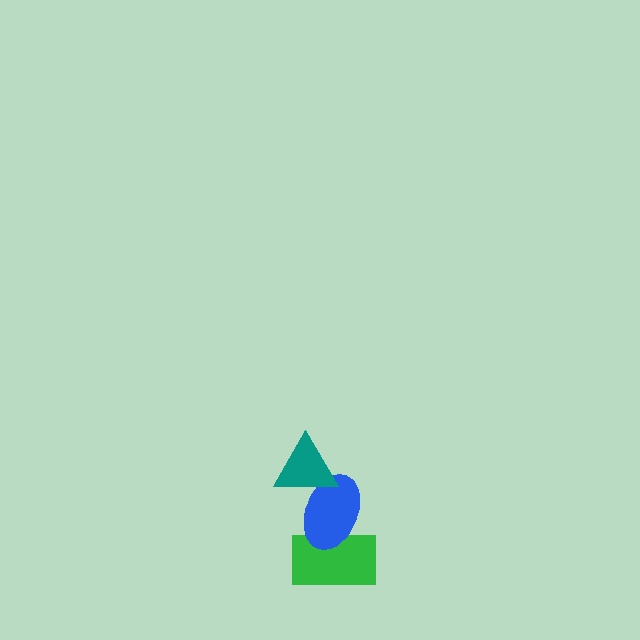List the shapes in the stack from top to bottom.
From top to bottom: the teal triangle, the blue ellipse, the green rectangle.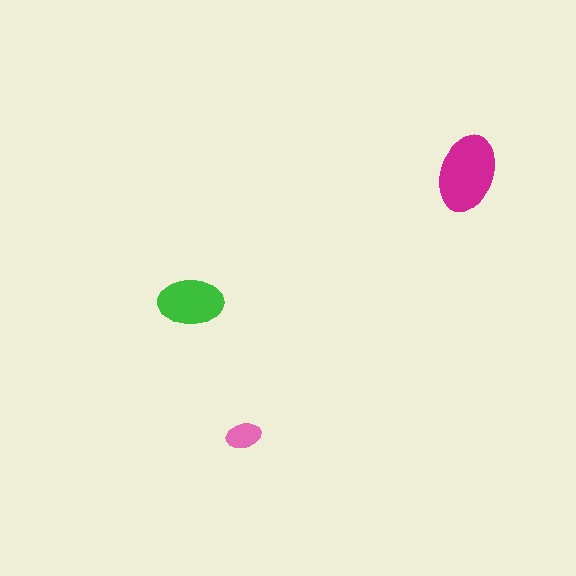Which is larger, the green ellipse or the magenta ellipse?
The magenta one.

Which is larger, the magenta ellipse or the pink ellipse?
The magenta one.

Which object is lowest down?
The pink ellipse is bottommost.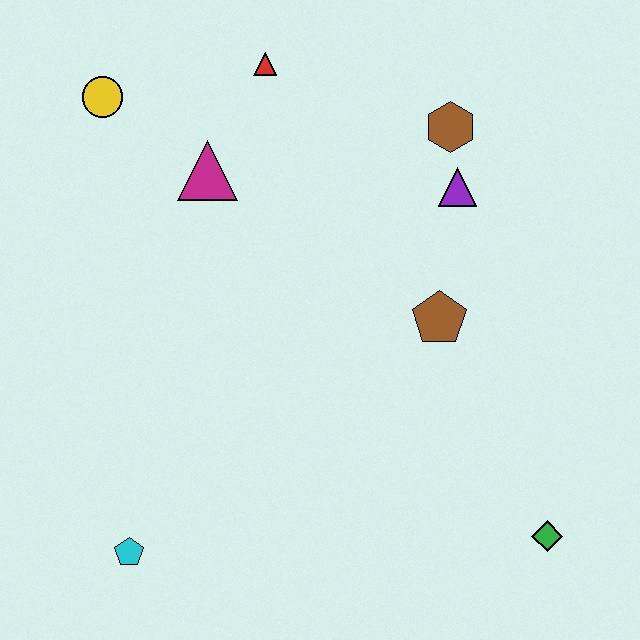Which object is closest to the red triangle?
The magenta triangle is closest to the red triangle.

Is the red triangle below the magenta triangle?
No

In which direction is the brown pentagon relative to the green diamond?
The brown pentagon is above the green diamond.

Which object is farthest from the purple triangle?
The cyan pentagon is farthest from the purple triangle.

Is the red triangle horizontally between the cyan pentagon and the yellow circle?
No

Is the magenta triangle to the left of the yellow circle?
No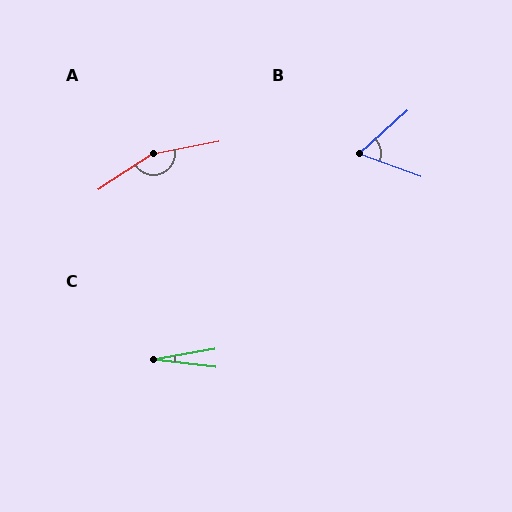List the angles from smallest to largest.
C (16°), B (62°), A (157°).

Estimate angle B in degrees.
Approximately 62 degrees.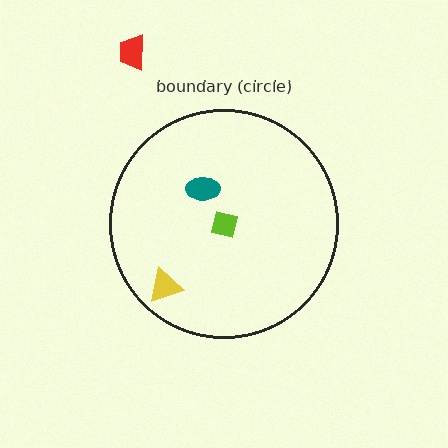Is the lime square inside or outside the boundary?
Inside.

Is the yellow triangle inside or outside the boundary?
Inside.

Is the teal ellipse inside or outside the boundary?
Inside.